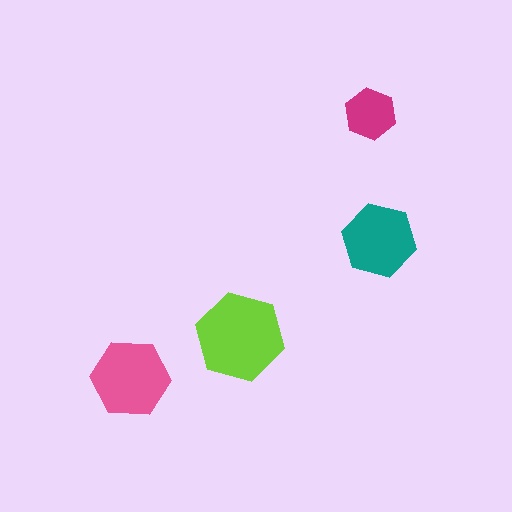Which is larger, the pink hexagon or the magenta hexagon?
The pink one.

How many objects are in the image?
There are 4 objects in the image.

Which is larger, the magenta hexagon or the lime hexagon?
The lime one.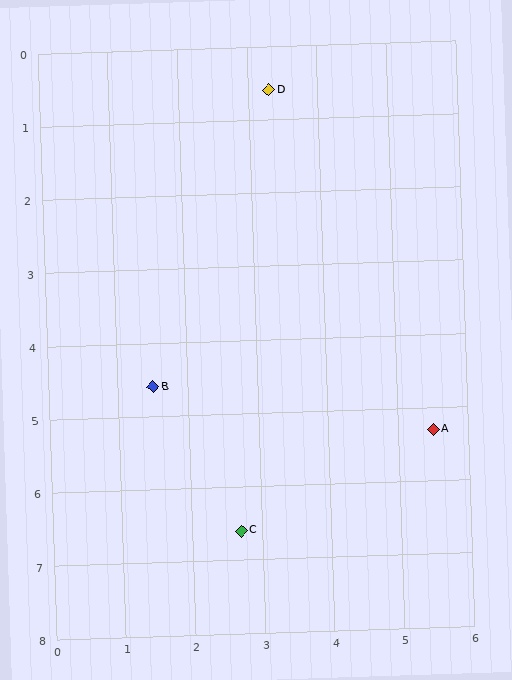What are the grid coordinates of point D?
Point D is at approximately (3.3, 0.6).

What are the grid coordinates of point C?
Point C is at approximately (2.7, 6.6).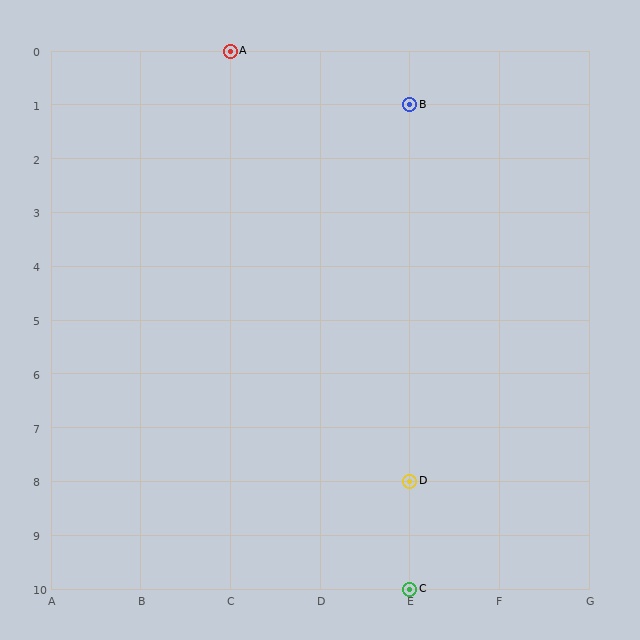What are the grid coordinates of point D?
Point D is at grid coordinates (E, 8).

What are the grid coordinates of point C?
Point C is at grid coordinates (E, 10).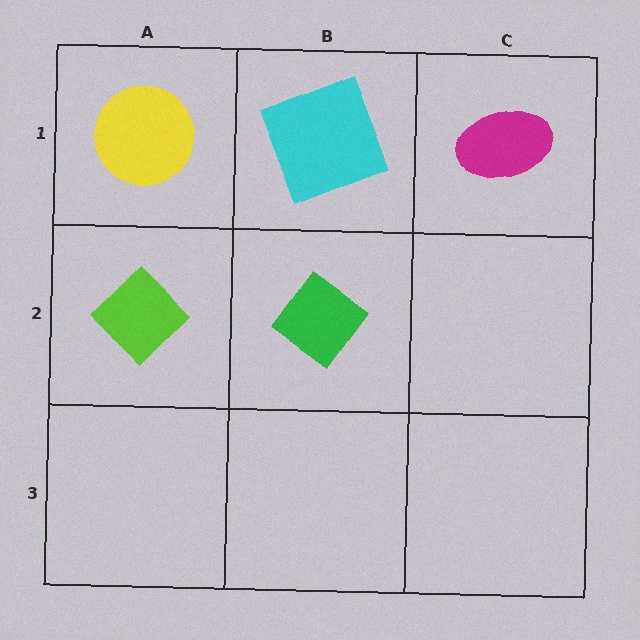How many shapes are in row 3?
0 shapes.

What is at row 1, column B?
A cyan square.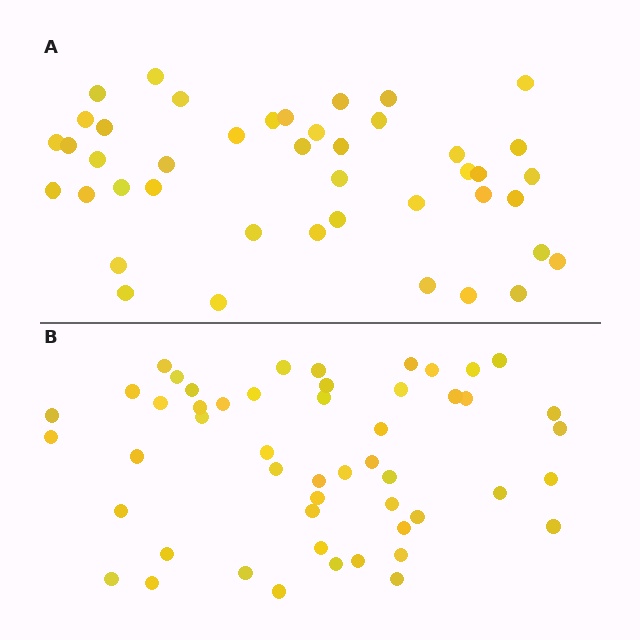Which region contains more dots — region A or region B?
Region B (the bottom region) has more dots.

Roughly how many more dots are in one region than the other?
Region B has roughly 8 or so more dots than region A.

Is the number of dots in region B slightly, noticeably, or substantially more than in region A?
Region B has only slightly more — the two regions are fairly close. The ratio is roughly 1.2 to 1.